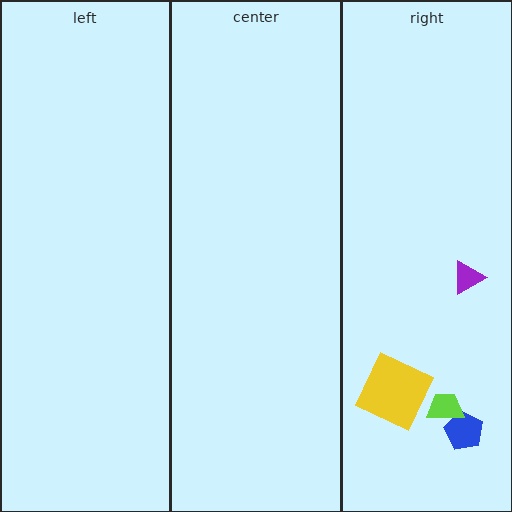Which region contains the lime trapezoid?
The right region.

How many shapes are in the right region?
4.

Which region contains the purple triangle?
The right region.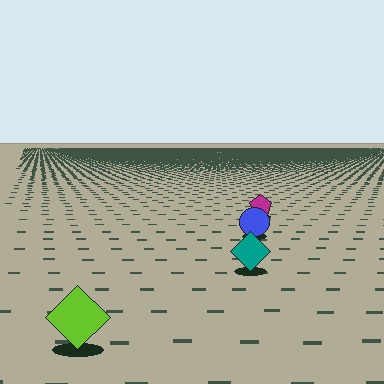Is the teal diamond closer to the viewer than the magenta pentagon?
Yes. The teal diamond is closer — you can tell from the texture gradient: the ground texture is coarser near it.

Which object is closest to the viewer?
The lime diamond is closest. The texture marks near it are larger and more spread out.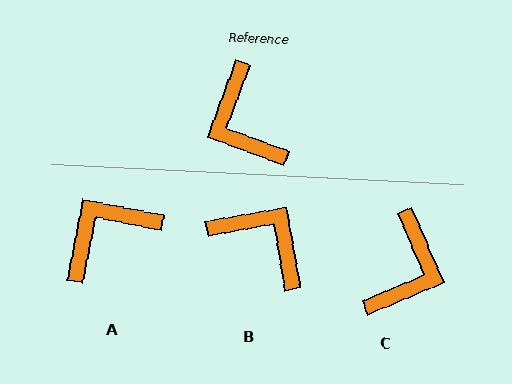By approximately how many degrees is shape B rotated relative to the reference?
Approximately 150 degrees clockwise.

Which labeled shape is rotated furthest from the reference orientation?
B, about 150 degrees away.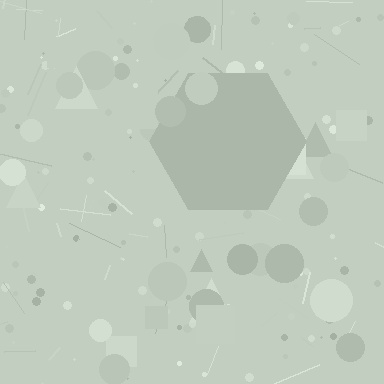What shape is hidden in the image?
A hexagon is hidden in the image.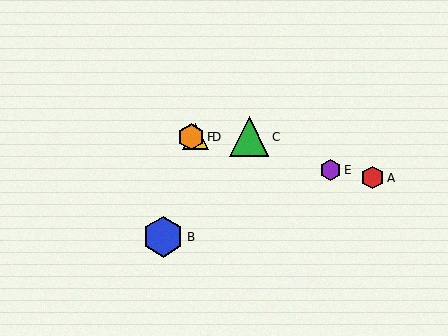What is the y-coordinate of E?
Object E is at y≈170.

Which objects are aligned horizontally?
Objects C, D, F are aligned horizontally.